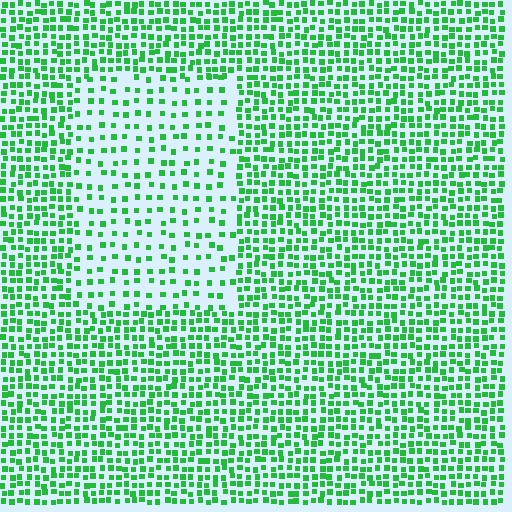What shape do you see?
I see a rectangle.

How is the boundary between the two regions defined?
The boundary is defined by a change in element density (approximately 2.2x ratio). All elements are the same color, size, and shape.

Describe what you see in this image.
The image contains small green elements arranged at two different densities. A rectangle-shaped region is visible where the elements are less densely packed than the surrounding area.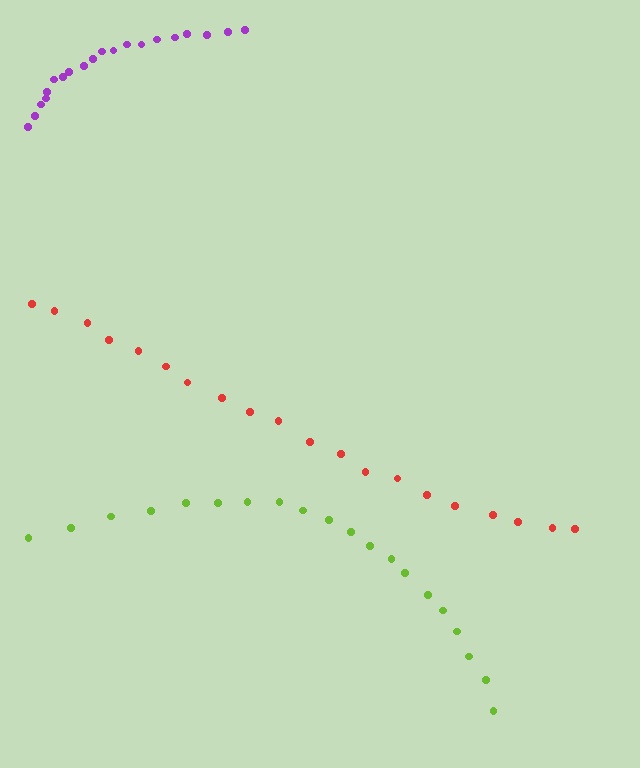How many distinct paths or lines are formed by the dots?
There are 3 distinct paths.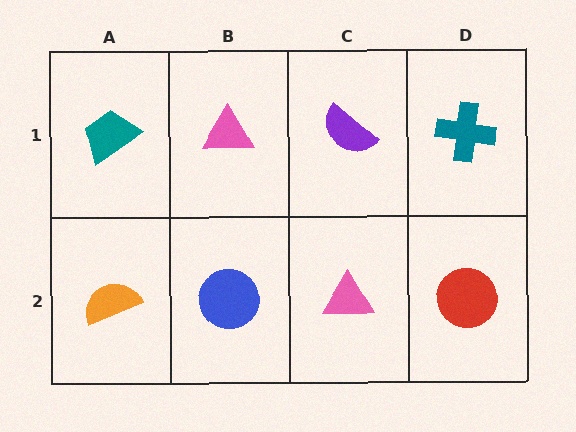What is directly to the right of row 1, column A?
A pink triangle.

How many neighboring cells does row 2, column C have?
3.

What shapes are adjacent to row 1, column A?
An orange semicircle (row 2, column A), a pink triangle (row 1, column B).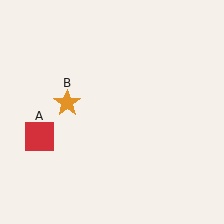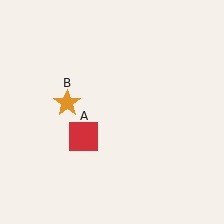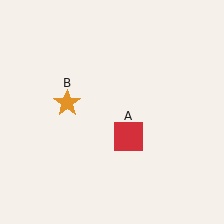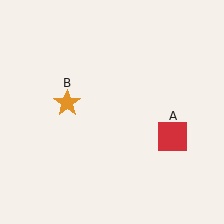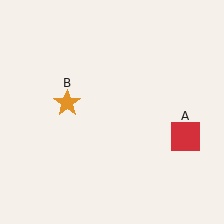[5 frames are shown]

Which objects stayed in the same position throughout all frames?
Orange star (object B) remained stationary.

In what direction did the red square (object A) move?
The red square (object A) moved right.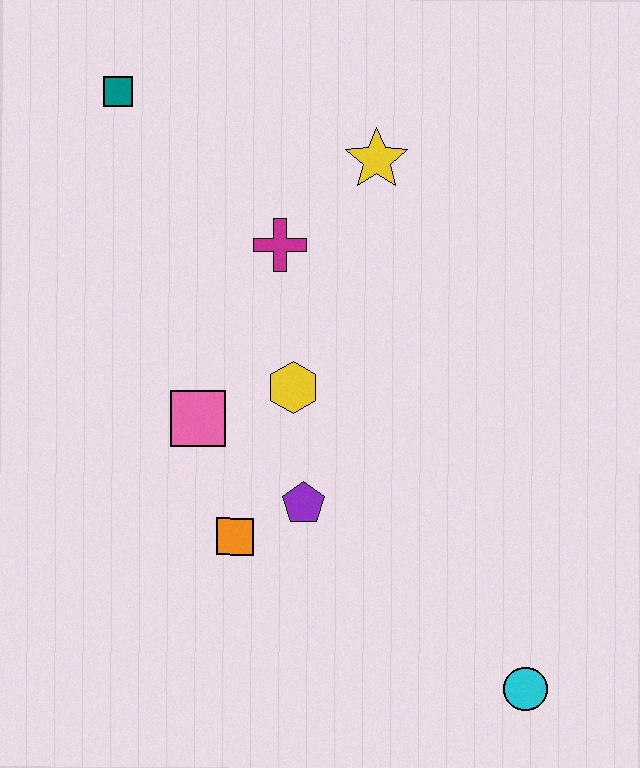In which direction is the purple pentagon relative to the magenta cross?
The purple pentagon is below the magenta cross.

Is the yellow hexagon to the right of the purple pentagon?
No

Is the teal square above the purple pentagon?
Yes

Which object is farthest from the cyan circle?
The teal square is farthest from the cyan circle.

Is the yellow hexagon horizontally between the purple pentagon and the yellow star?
No